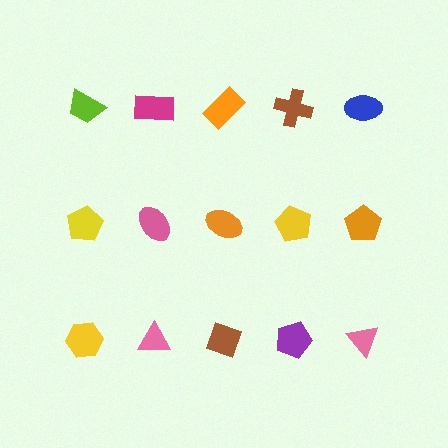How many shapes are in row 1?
5 shapes.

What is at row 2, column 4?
A yellow pentagon.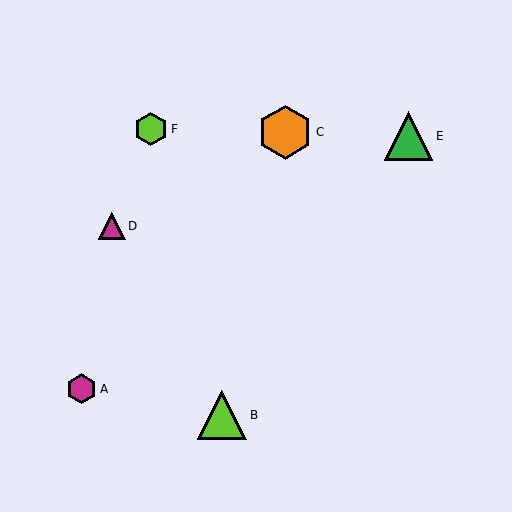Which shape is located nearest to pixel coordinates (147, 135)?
The lime hexagon (labeled F) at (151, 129) is nearest to that location.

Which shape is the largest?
The orange hexagon (labeled C) is the largest.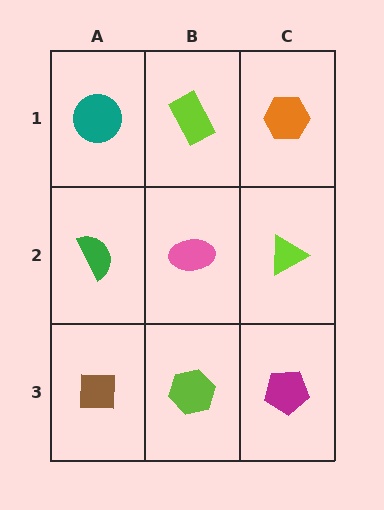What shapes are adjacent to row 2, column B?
A lime rectangle (row 1, column B), a lime hexagon (row 3, column B), a green semicircle (row 2, column A), a lime triangle (row 2, column C).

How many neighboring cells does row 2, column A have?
3.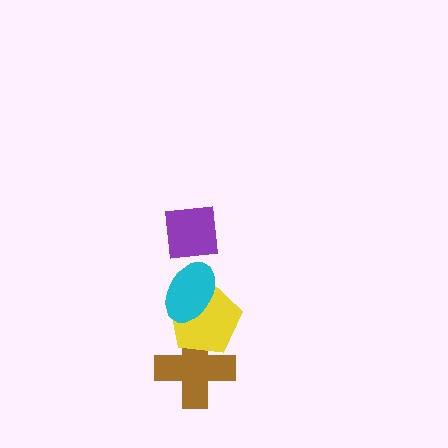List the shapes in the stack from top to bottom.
From top to bottom: the purple square, the cyan ellipse, the yellow pentagon, the brown cross.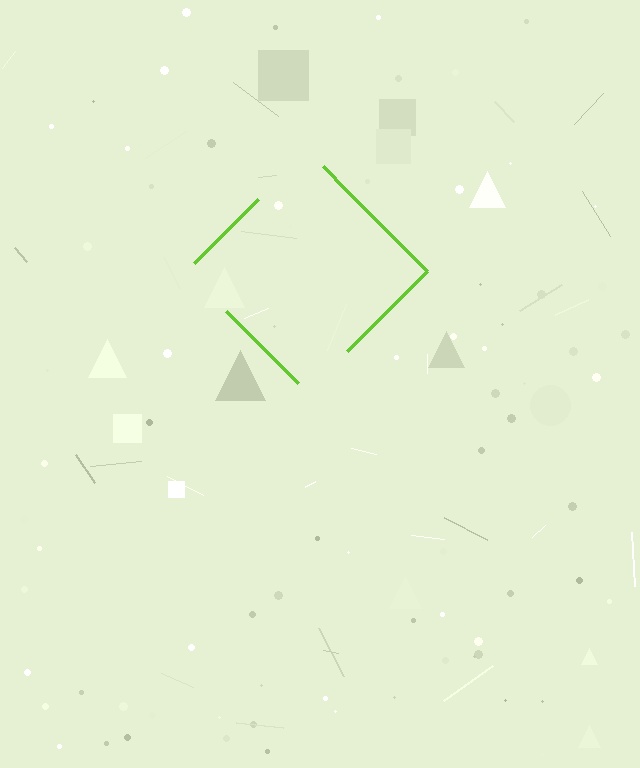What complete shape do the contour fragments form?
The contour fragments form a diamond.